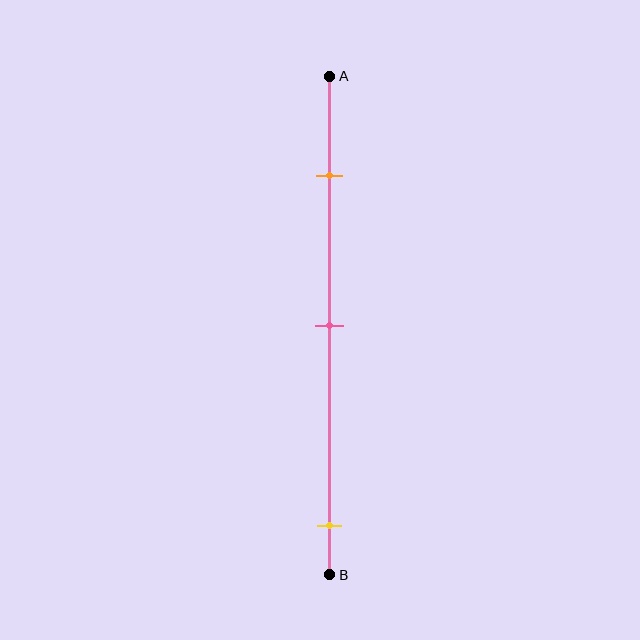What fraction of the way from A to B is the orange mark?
The orange mark is approximately 20% (0.2) of the way from A to B.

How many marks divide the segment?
There are 3 marks dividing the segment.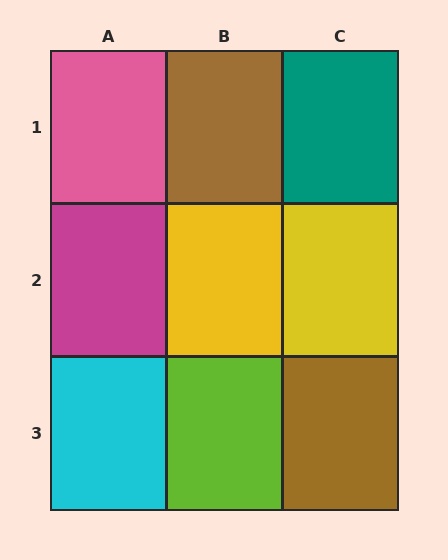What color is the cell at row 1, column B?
Brown.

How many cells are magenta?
1 cell is magenta.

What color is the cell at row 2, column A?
Magenta.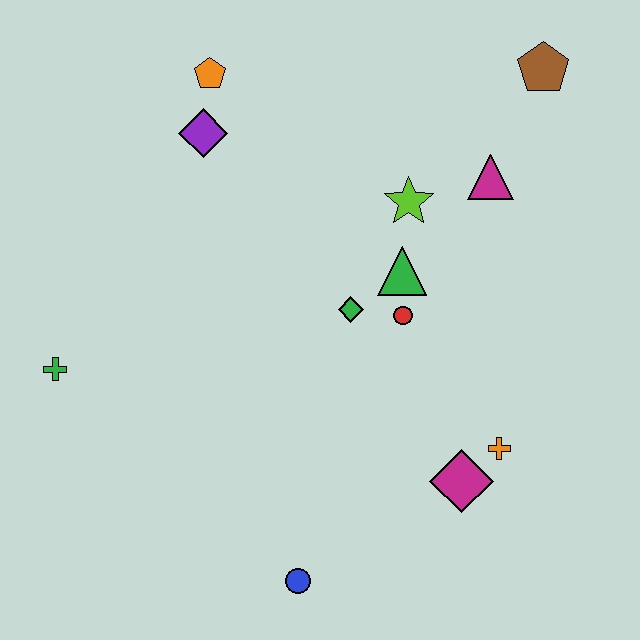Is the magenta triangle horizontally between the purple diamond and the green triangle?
No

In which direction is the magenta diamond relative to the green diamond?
The magenta diamond is below the green diamond.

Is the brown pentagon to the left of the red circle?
No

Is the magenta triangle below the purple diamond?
Yes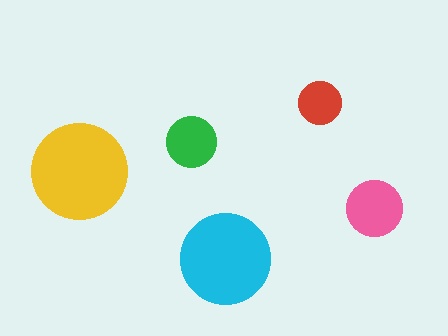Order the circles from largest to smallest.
the yellow one, the cyan one, the pink one, the green one, the red one.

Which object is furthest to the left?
The yellow circle is leftmost.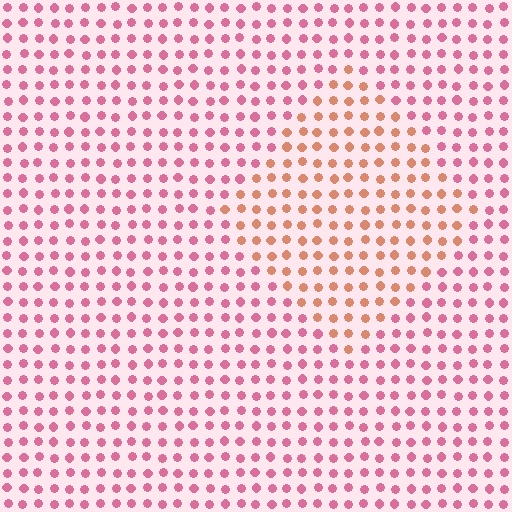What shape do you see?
I see a diamond.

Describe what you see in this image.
The image is filled with small pink elements in a uniform arrangement. A diamond-shaped region is visible where the elements are tinted to a slightly different hue, forming a subtle color boundary.